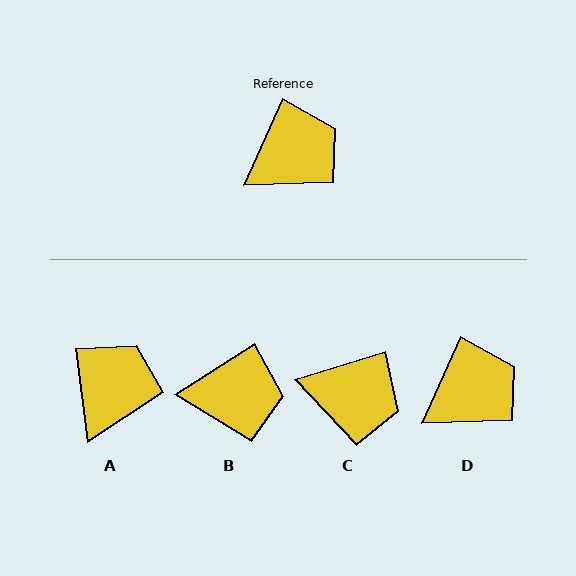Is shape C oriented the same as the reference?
No, it is off by about 49 degrees.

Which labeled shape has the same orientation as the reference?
D.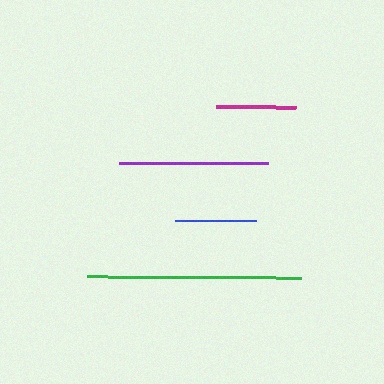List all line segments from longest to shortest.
From longest to shortest: green, purple, blue, magenta.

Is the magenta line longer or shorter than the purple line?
The purple line is longer than the magenta line.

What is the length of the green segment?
The green segment is approximately 215 pixels long.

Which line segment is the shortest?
The magenta line is the shortest at approximately 80 pixels.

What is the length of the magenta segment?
The magenta segment is approximately 80 pixels long.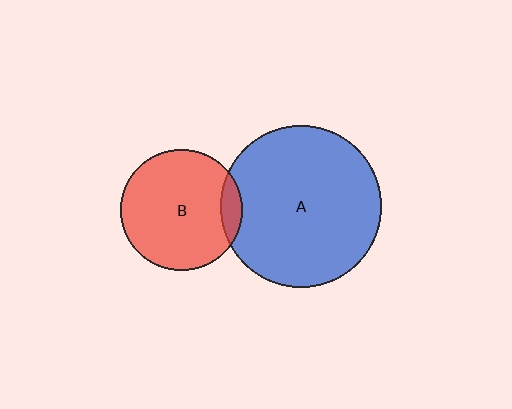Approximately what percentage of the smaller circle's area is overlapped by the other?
Approximately 10%.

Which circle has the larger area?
Circle A (blue).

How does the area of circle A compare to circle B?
Approximately 1.8 times.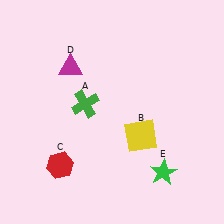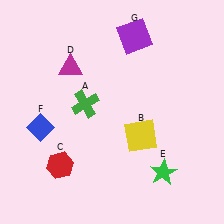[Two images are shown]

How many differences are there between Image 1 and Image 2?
There are 2 differences between the two images.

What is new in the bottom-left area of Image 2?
A blue diamond (F) was added in the bottom-left area of Image 2.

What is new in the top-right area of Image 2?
A purple square (G) was added in the top-right area of Image 2.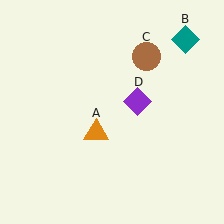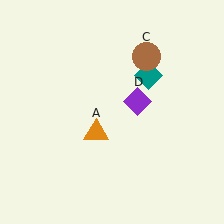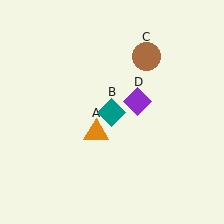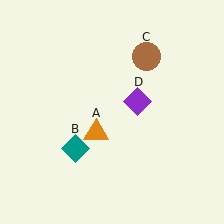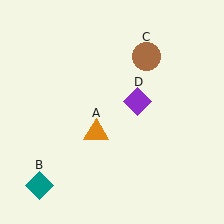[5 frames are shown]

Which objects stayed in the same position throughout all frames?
Orange triangle (object A) and brown circle (object C) and purple diamond (object D) remained stationary.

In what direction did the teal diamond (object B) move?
The teal diamond (object B) moved down and to the left.